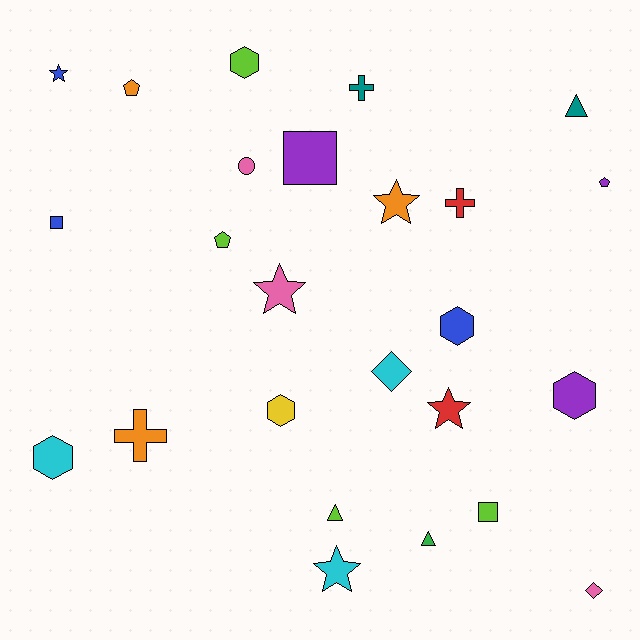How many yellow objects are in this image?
There is 1 yellow object.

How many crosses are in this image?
There are 3 crosses.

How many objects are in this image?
There are 25 objects.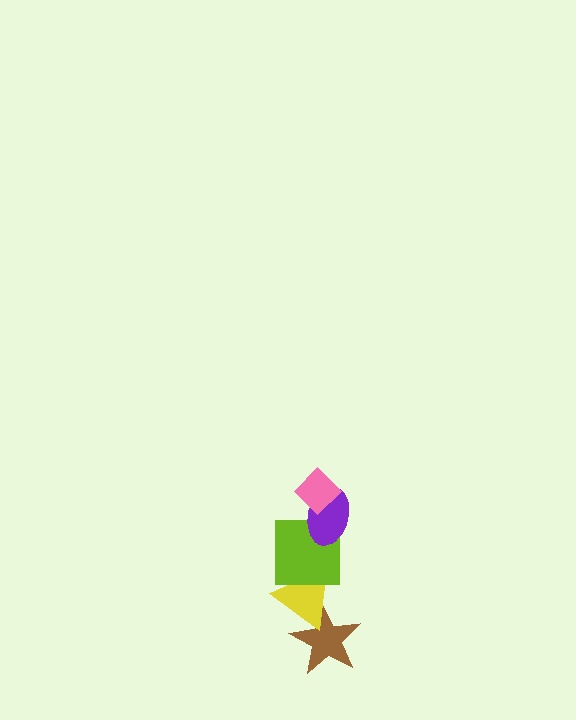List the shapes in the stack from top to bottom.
From top to bottom: the pink diamond, the purple ellipse, the lime square, the yellow triangle, the brown star.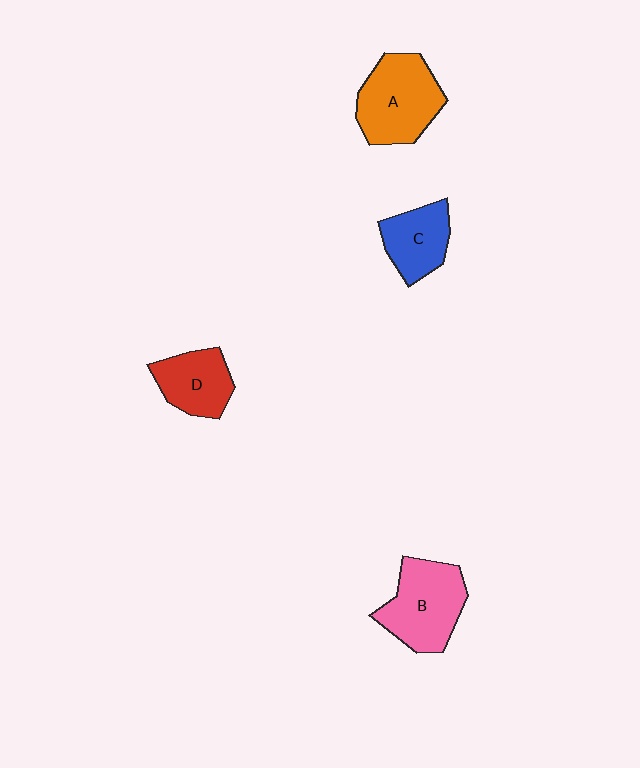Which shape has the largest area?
Shape A (orange).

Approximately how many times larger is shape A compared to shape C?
Approximately 1.5 times.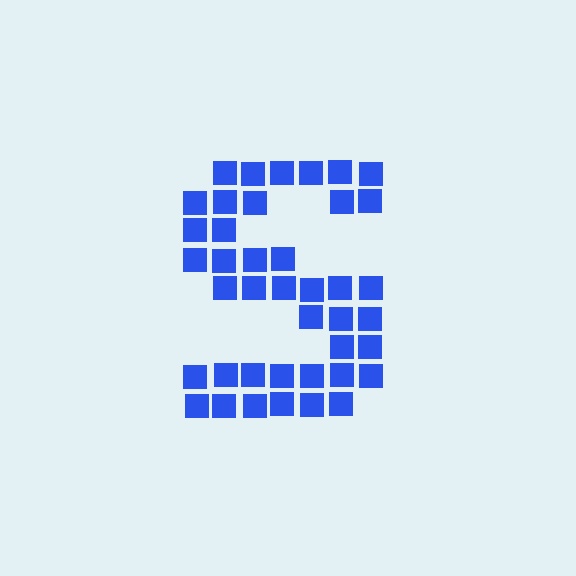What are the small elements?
The small elements are squares.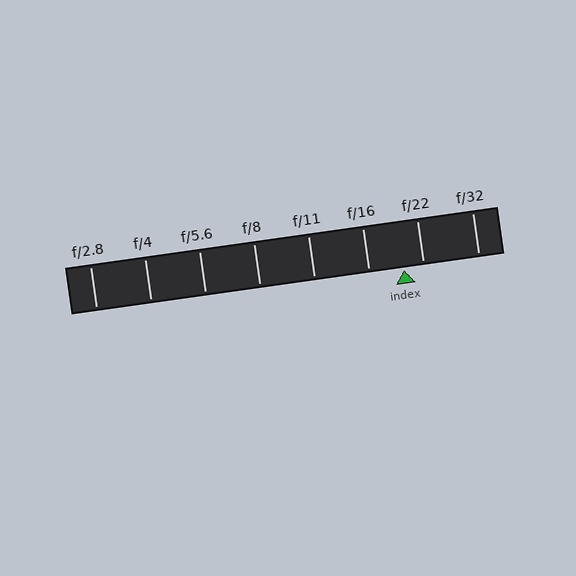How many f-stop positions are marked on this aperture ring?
There are 8 f-stop positions marked.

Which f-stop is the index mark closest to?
The index mark is closest to f/22.